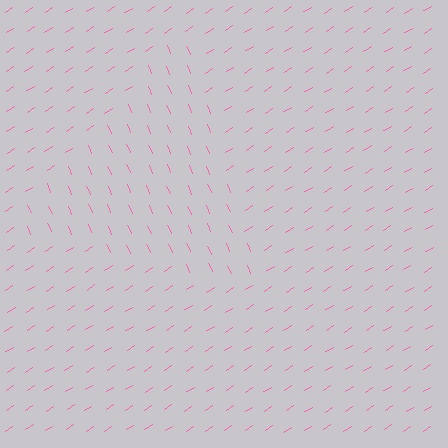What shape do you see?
I see a triangle.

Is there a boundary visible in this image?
Yes, there is a texture boundary formed by a change in line orientation.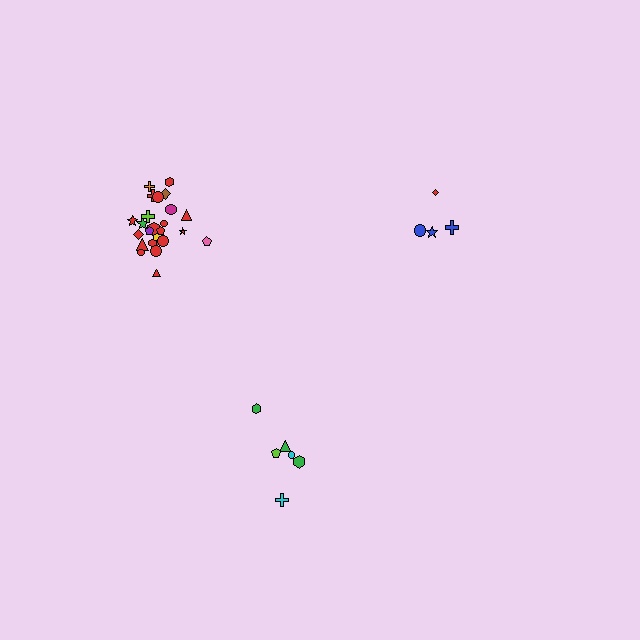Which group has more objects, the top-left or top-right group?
The top-left group.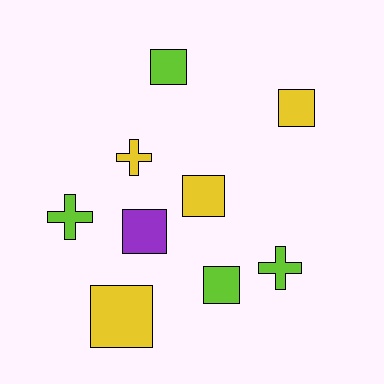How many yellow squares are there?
There are 3 yellow squares.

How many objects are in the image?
There are 9 objects.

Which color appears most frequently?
Lime, with 4 objects.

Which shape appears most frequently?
Square, with 6 objects.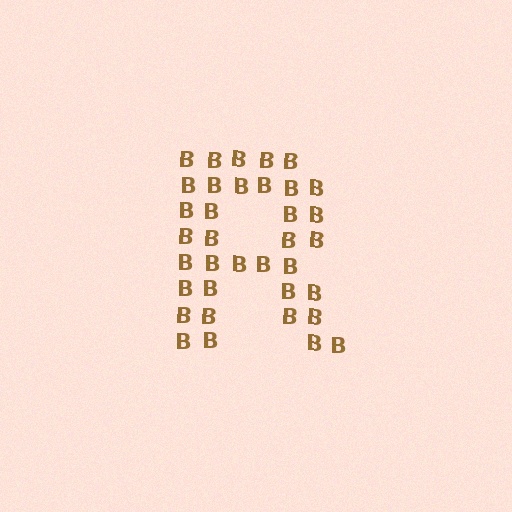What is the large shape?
The large shape is the letter R.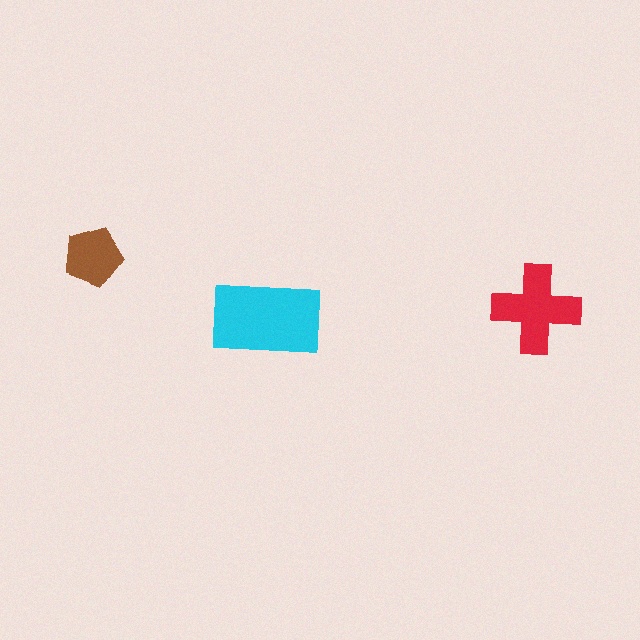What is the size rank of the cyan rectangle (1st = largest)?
1st.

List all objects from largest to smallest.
The cyan rectangle, the red cross, the brown pentagon.